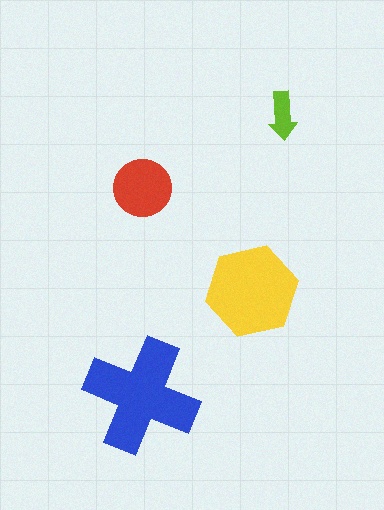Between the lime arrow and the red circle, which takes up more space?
The red circle.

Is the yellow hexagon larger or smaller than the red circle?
Larger.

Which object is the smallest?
The lime arrow.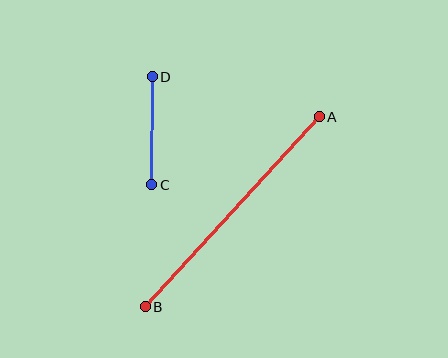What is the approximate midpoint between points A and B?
The midpoint is at approximately (232, 212) pixels.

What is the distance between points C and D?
The distance is approximately 108 pixels.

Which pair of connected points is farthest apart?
Points A and B are farthest apart.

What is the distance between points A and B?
The distance is approximately 257 pixels.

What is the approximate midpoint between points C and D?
The midpoint is at approximately (152, 131) pixels.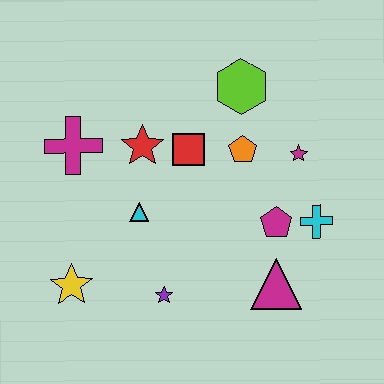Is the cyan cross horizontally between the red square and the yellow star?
No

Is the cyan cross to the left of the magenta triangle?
No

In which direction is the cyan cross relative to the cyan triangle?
The cyan cross is to the right of the cyan triangle.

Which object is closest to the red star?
The red square is closest to the red star.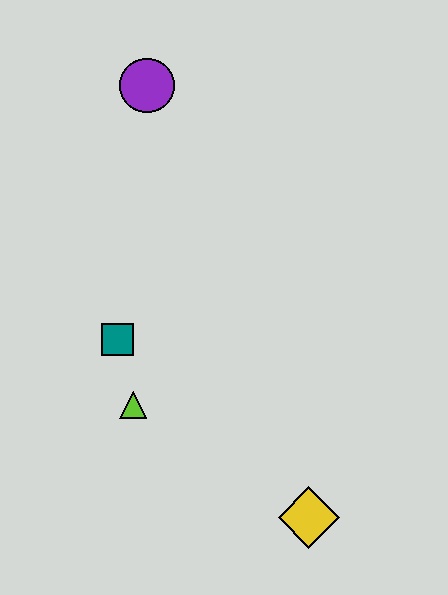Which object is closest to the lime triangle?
The teal square is closest to the lime triangle.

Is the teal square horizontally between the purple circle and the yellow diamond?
No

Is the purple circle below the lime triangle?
No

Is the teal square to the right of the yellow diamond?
No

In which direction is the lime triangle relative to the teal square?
The lime triangle is below the teal square.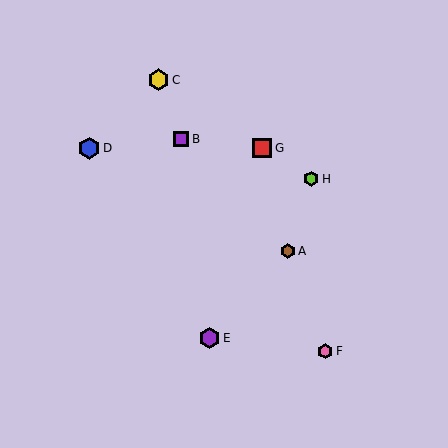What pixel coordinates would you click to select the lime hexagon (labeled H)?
Click at (311, 179) to select the lime hexagon H.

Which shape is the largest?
The blue hexagon (labeled D) is the largest.